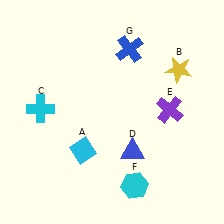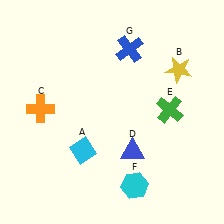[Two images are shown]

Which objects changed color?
C changed from cyan to orange. E changed from purple to green.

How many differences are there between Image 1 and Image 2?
There are 2 differences between the two images.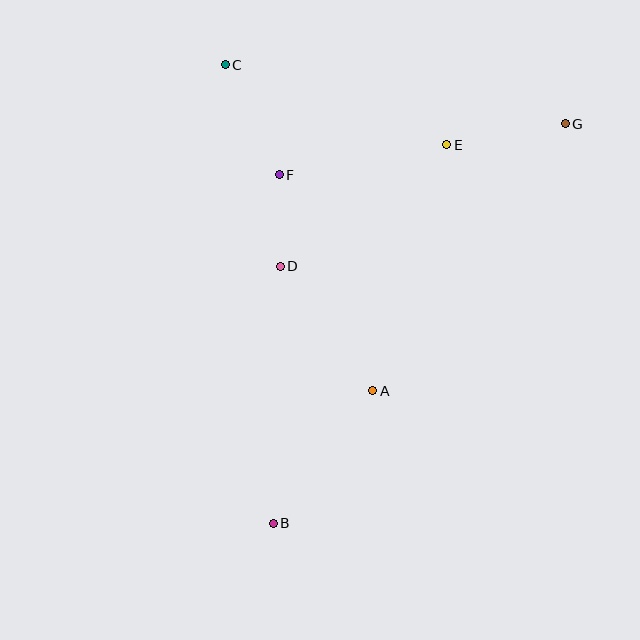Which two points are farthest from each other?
Points B and G are farthest from each other.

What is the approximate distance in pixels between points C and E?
The distance between C and E is approximately 236 pixels.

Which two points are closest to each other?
Points D and F are closest to each other.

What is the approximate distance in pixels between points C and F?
The distance between C and F is approximately 123 pixels.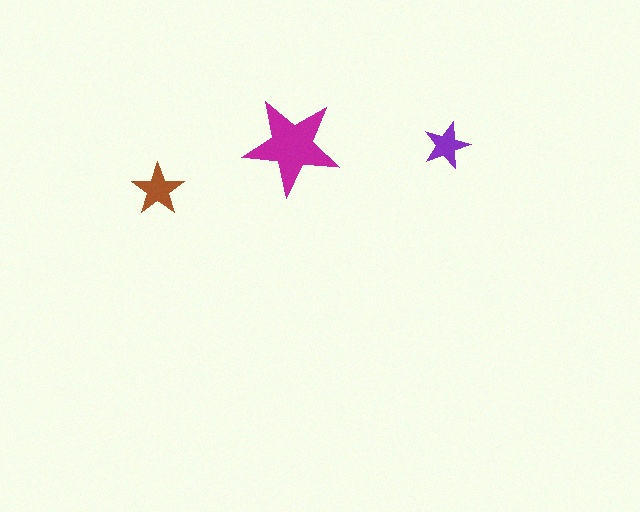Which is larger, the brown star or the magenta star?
The magenta one.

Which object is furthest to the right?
The purple star is rightmost.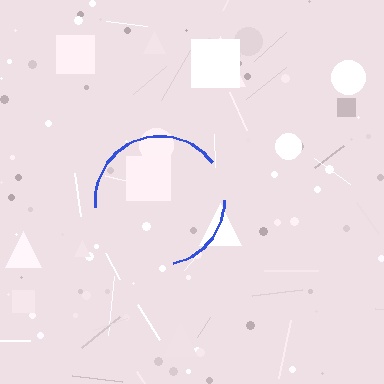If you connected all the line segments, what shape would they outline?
They would outline a circle.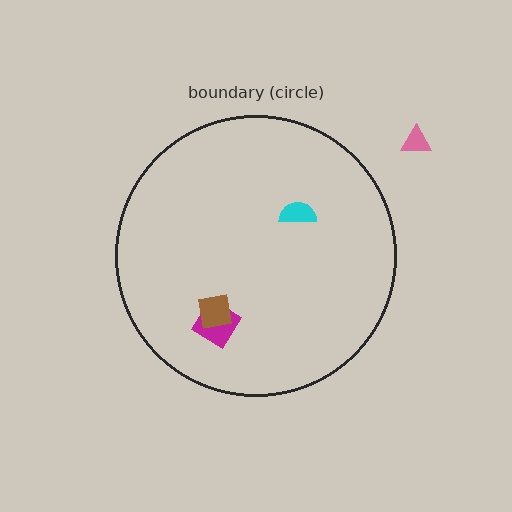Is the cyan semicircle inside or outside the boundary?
Inside.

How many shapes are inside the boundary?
3 inside, 1 outside.